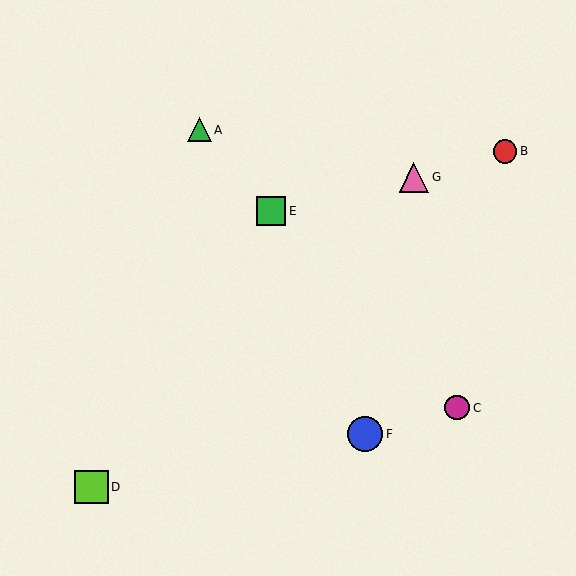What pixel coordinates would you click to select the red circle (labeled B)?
Click at (505, 151) to select the red circle B.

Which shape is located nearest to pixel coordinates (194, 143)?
The green triangle (labeled A) at (200, 130) is nearest to that location.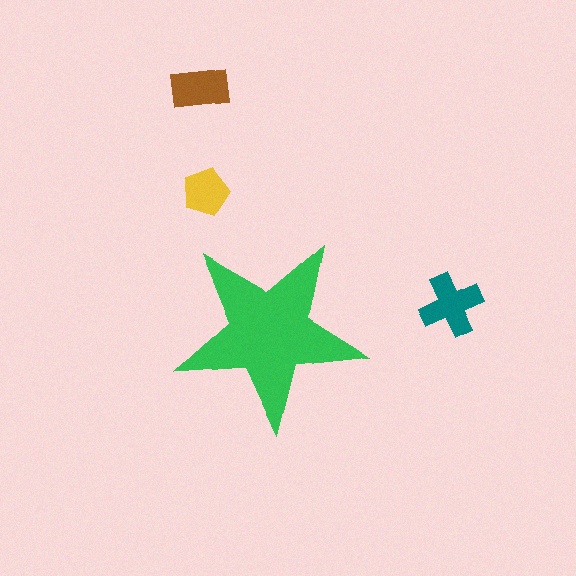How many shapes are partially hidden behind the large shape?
0 shapes are partially hidden.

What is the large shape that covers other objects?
A green star.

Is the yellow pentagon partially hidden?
No, the yellow pentagon is fully visible.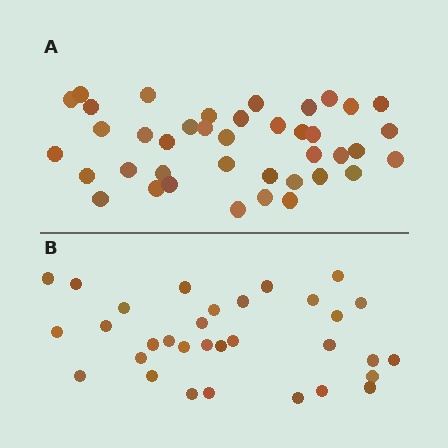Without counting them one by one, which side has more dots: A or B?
Region A (the top region) has more dots.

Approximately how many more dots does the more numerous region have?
Region A has roughly 8 or so more dots than region B.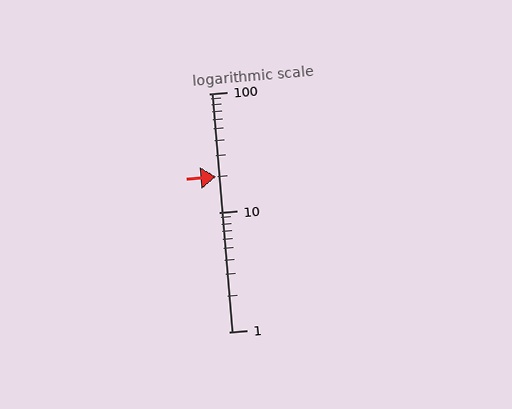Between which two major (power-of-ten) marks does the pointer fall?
The pointer is between 10 and 100.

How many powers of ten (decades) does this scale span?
The scale spans 2 decades, from 1 to 100.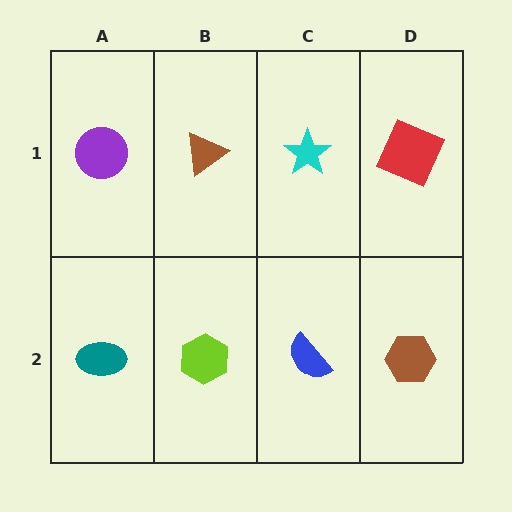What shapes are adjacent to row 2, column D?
A red square (row 1, column D), a blue semicircle (row 2, column C).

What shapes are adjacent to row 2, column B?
A brown triangle (row 1, column B), a teal ellipse (row 2, column A), a blue semicircle (row 2, column C).